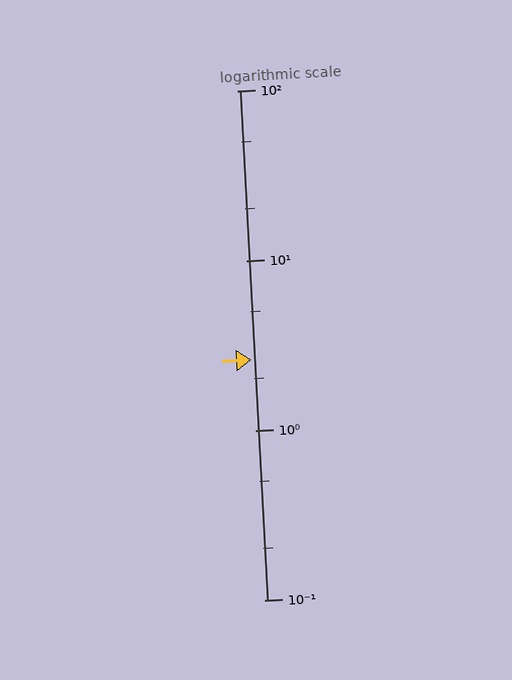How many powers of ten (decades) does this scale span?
The scale spans 3 decades, from 0.1 to 100.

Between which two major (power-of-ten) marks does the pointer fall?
The pointer is between 1 and 10.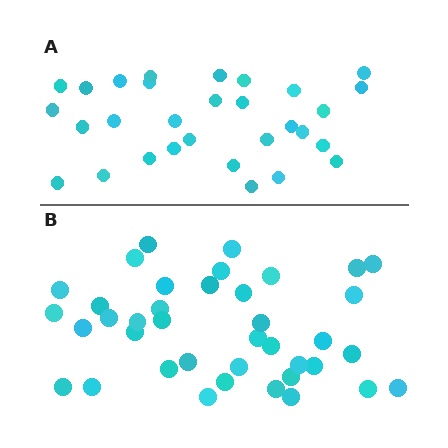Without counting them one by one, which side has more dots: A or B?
Region B (the bottom region) has more dots.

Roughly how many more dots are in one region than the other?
Region B has roughly 8 or so more dots than region A.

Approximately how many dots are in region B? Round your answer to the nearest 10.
About 40 dots. (The exact count is 39, which rounds to 40.)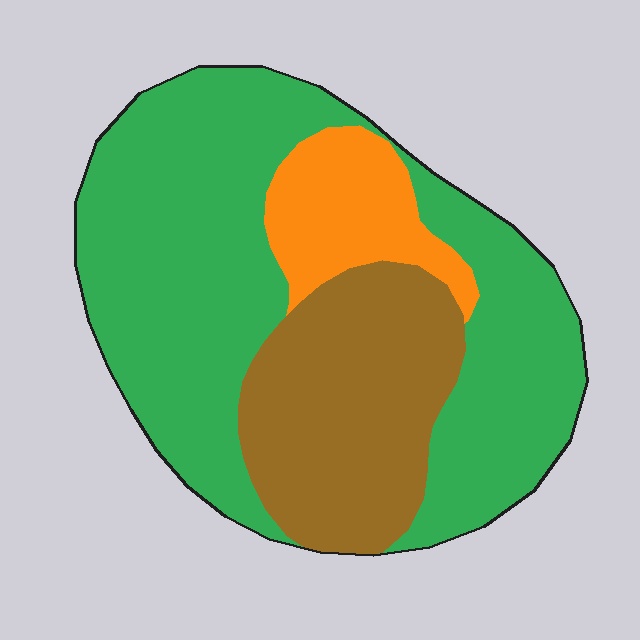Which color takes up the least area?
Orange, at roughly 10%.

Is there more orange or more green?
Green.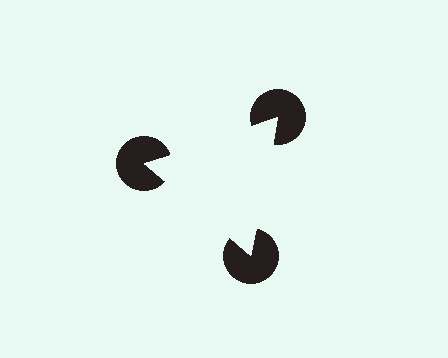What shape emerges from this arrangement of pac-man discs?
An illusory triangle — its edges are inferred from the aligned wedge cuts in the pac-man discs, not physically drawn.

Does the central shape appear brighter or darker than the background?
It typically appears slightly brighter than the background, even though no actual brightness change is drawn.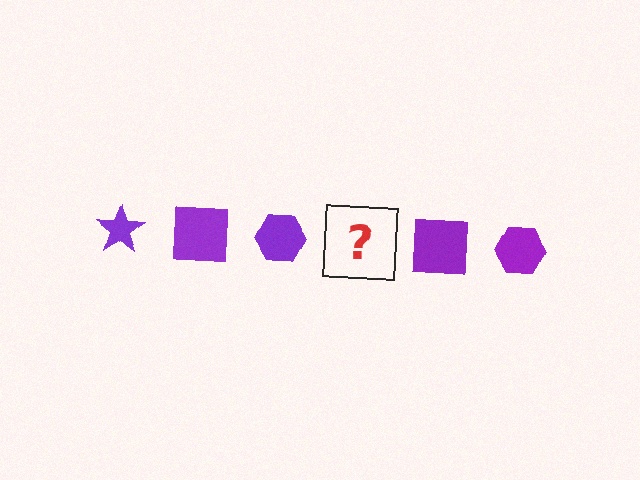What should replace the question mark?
The question mark should be replaced with a purple star.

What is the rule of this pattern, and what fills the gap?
The rule is that the pattern cycles through star, square, hexagon shapes in purple. The gap should be filled with a purple star.